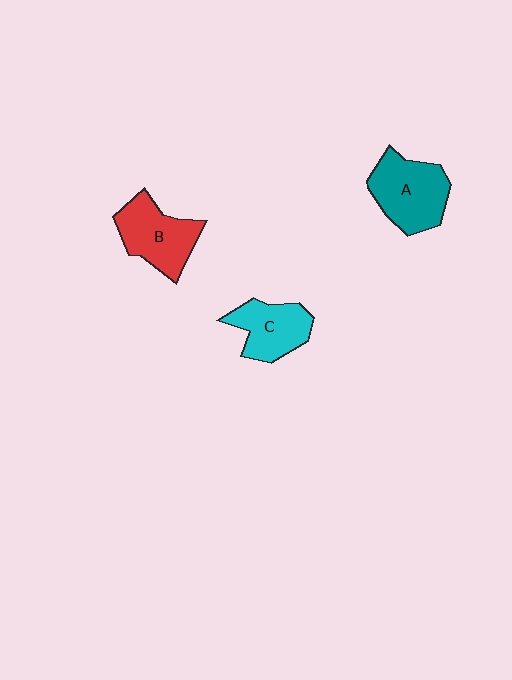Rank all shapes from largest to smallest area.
From largest to smallest: A (teal), B (red), C (cyan).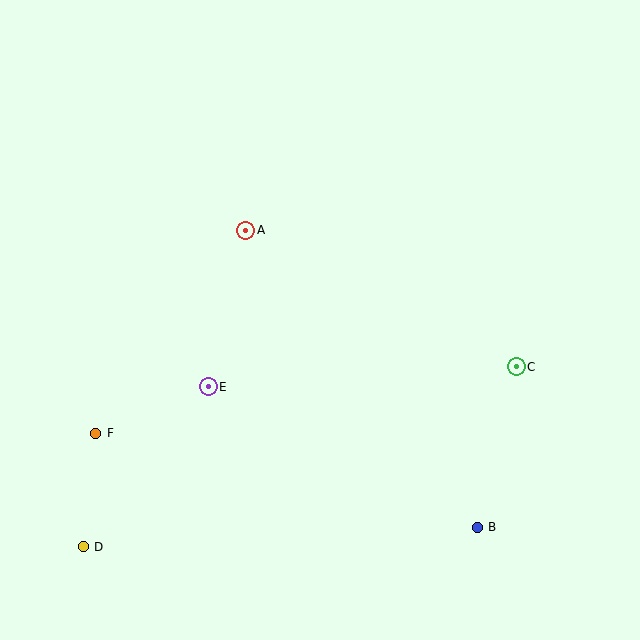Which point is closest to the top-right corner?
Point C is closest to the top-right corner.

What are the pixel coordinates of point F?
Point F is at (96, 433).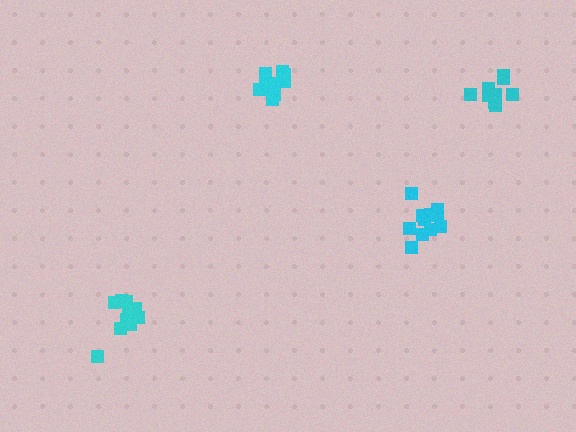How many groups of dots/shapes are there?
There are 4 groups.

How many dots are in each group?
Group 1: 11 dots, Group 2: 12 dots, Group 3: 11 dots, Group 4: 10 dots (44 total).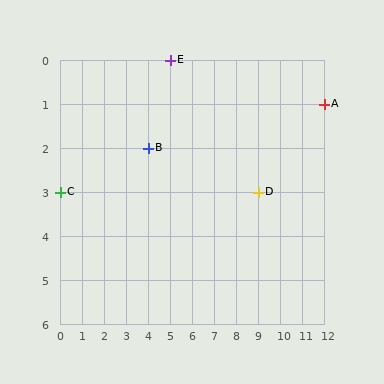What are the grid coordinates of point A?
Point A is at grid coordinates (12, 1).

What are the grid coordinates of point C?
Point C is at grid coordinates (0, 3).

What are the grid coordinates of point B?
Point B is at grid coordinates (4, 2).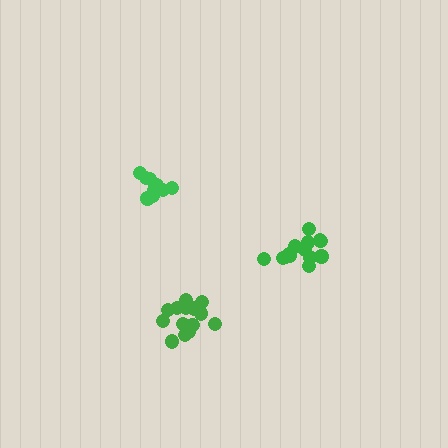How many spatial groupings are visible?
There are 3 spatial groupings.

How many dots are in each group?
Group 1: 15 dots, Group 2: 9 dots, Group 3: 14 dots (38 total).